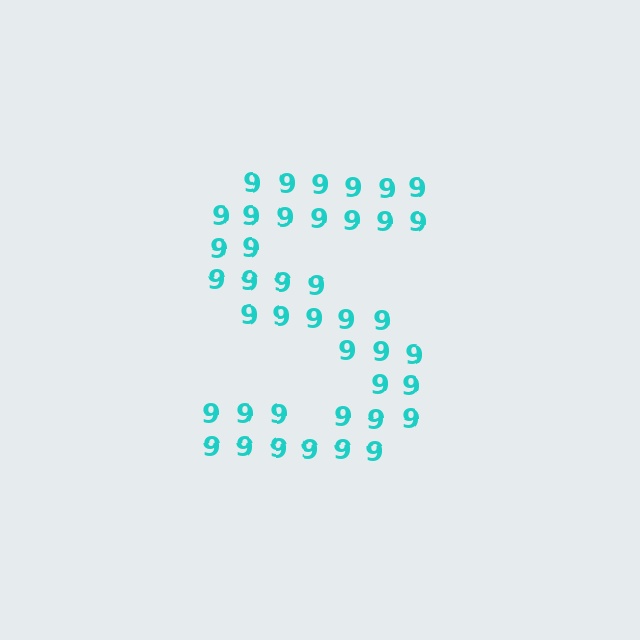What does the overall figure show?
The overall figure shows the letter S.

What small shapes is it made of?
It is made of small digit 9's.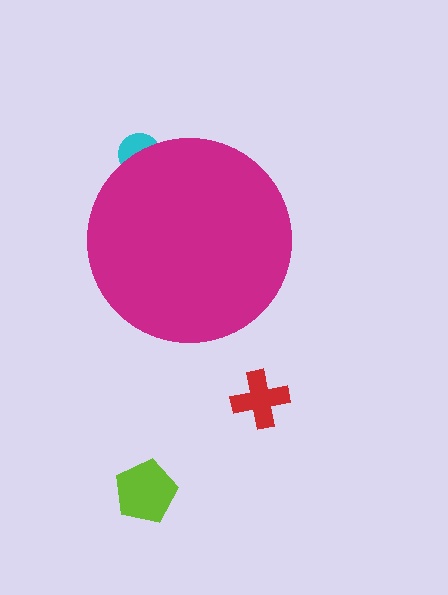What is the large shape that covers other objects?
A magenta circle.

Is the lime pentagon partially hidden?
No, the lime pentagon is fully visible.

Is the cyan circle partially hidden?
Yes, the cyan circle is partially hidden behind the magenta circle.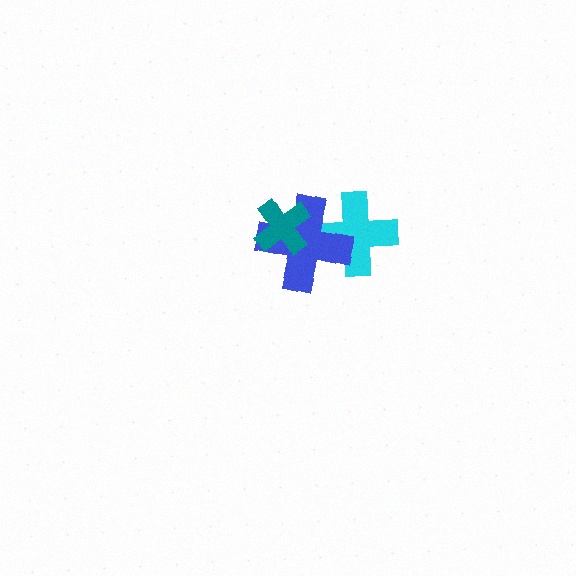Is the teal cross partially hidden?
No, no other shape covers it.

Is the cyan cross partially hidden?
Yes, it is partially covered by another shape.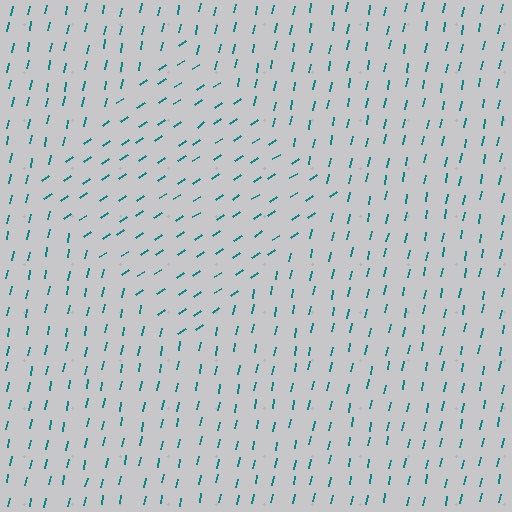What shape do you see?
I see a diamond.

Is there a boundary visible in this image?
Yes, there is a texture boundary formed by a change in line orientation.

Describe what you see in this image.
The image is filled with small teal line segments. A diamond region in the image has lines oriented differently from the surrounding lines, creating a visible texture boundary.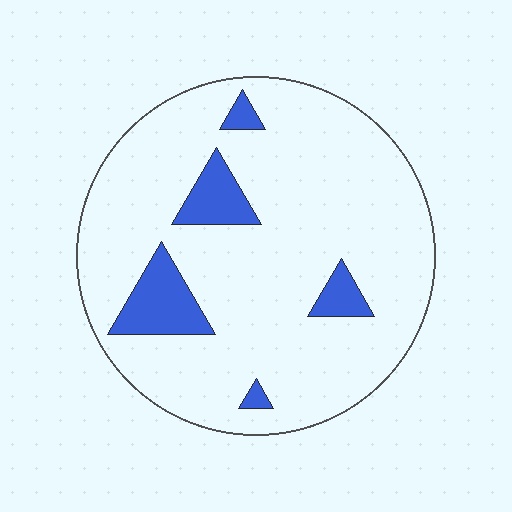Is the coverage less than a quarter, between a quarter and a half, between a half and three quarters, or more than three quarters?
Less than a quarter.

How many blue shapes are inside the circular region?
5.